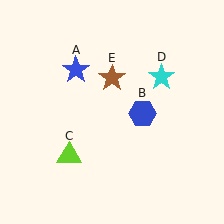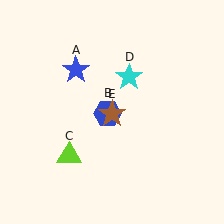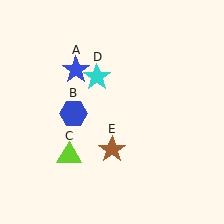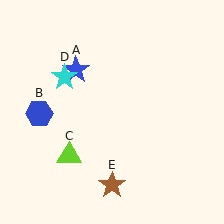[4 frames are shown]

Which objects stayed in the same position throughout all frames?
Blue star (object A) and lime triangle (object C) remained stationary.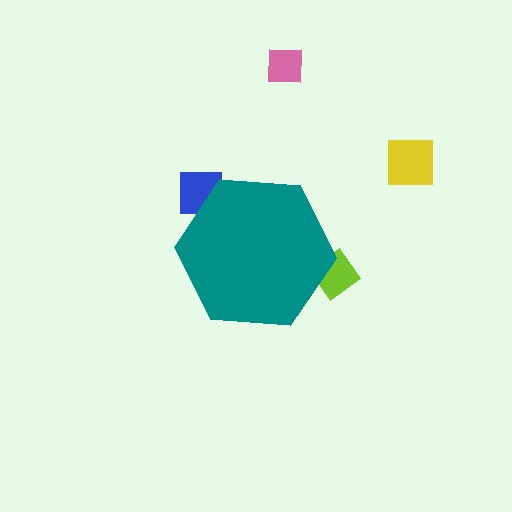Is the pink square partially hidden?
No, the pink square is fully visible.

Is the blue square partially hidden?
Yes, the blue square is partially hidden behind the teal hexagon.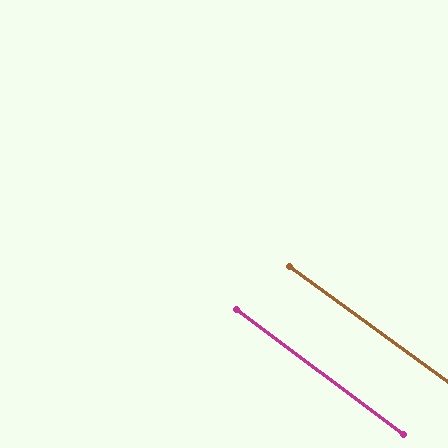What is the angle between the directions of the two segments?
Approximately 1 degree.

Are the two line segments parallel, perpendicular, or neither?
Parallel — their directions differ by only 0.7°.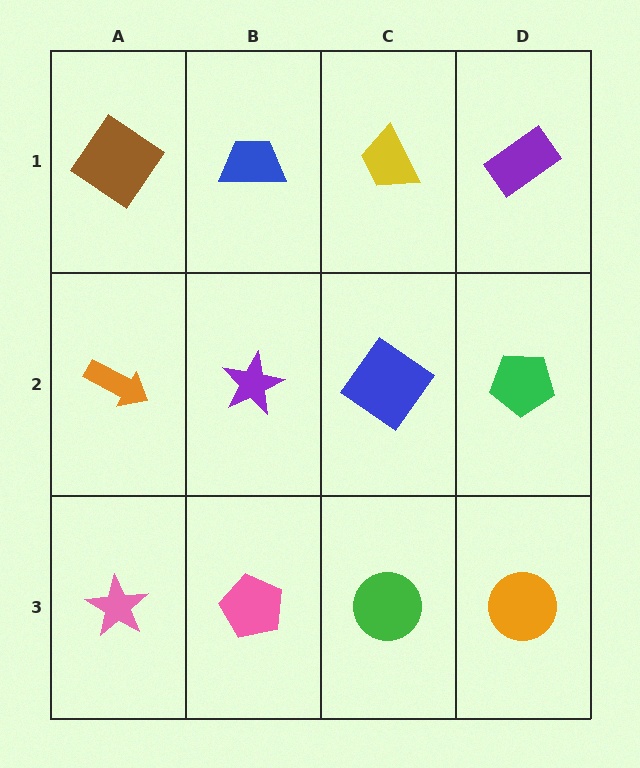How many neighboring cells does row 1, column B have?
3.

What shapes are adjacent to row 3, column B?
A purple star (row 2, column B), a pink star (row 3, column A), a green circle (row 3, column C).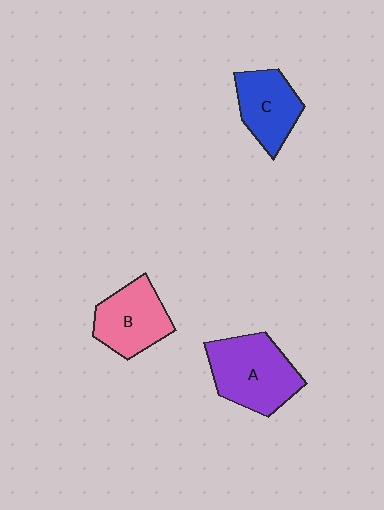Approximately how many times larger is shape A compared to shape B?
Approximately 1.3 times.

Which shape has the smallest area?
Shape C (blue).